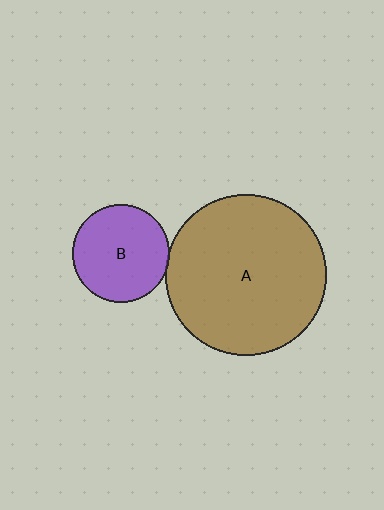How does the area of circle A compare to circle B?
Approximately 2.7 times.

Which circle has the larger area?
Circle A (brown).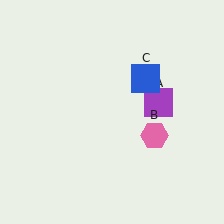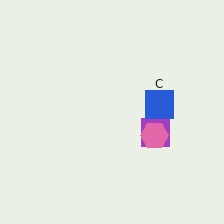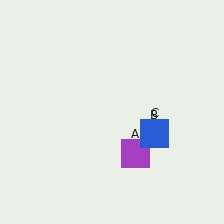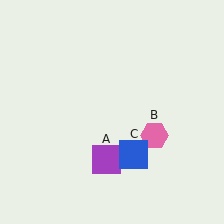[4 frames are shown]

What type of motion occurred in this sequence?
The purple square (object A), blue square (object C) rotated clockwise around the center of the scene.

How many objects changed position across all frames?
2 objects changed position: purple square (object A), blue square (object C).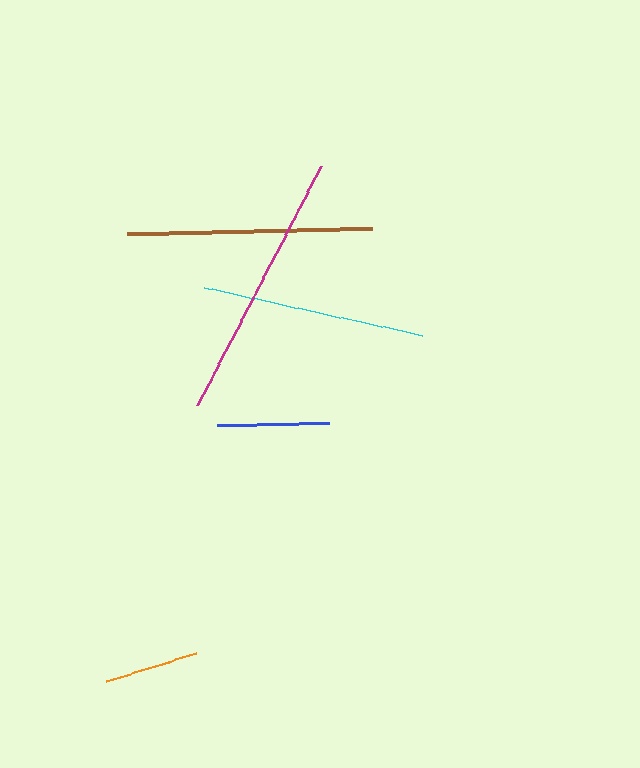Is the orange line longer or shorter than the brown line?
The brown line is longer than the orange line.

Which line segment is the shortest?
The orange line is the shortest at approximately 95 pixels.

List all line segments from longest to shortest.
From longest to shortest: magenta, brown, cyan, blue, orange.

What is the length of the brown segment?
The brown segment is approximately 244 pixels long.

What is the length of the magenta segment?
The magenta segment is approximately 269 pixels long.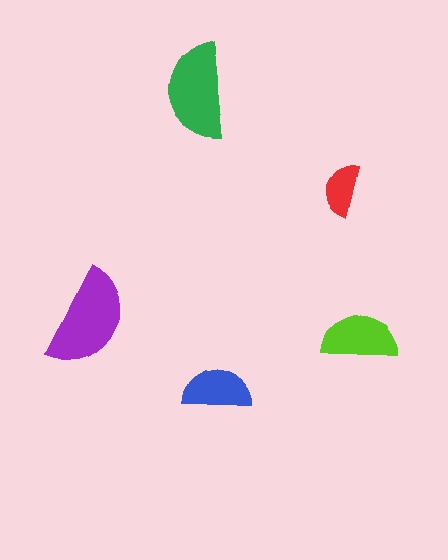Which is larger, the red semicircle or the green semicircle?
The green one.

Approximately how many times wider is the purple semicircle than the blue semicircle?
About 1.5 times wider.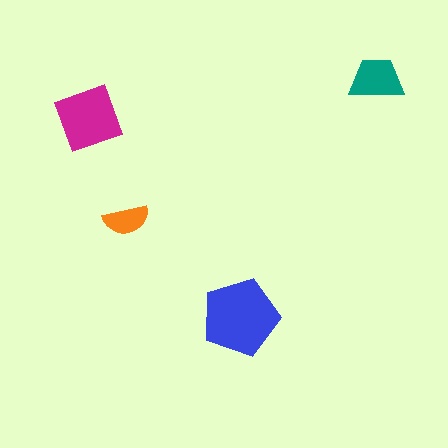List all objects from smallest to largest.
The orange semicircle, the teal trapezoid, the magenta diamond, the blue pentagon.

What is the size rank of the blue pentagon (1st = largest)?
1st.